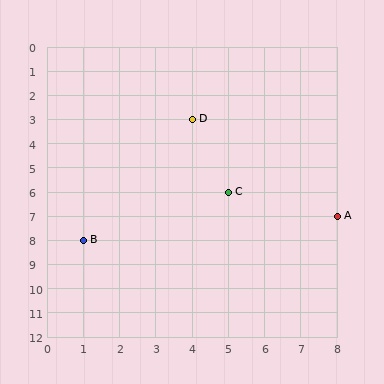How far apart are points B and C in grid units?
Points B and C are 4 columns and 2 rows apart (about 4.5 grid units diagonally).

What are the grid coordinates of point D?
Point D is at grid coordinates (4, 3).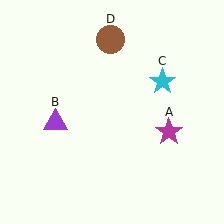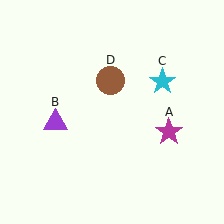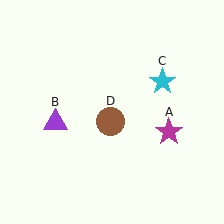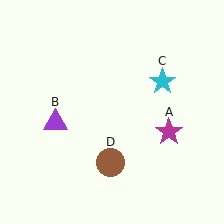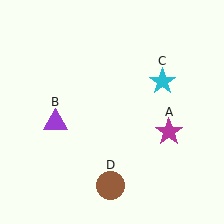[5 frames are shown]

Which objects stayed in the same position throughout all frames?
Magenta star (object A) and purple triangle (object B) and cyan star (object C) remained stationary.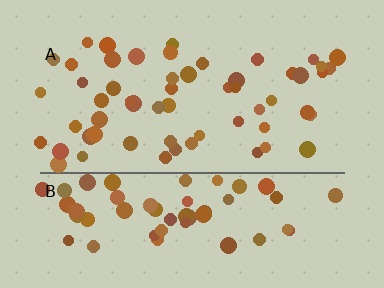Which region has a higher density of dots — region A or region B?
B (the bottom).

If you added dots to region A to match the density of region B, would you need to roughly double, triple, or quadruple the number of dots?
Approximately double.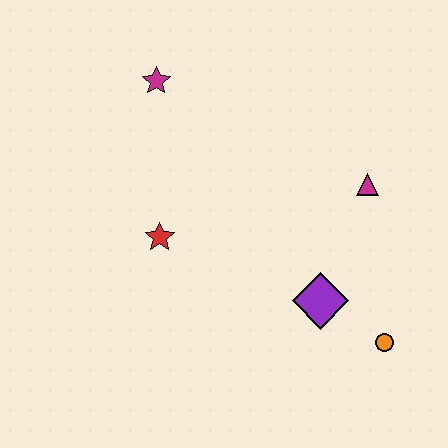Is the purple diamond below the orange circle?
No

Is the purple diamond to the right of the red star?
Yes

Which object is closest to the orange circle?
The purple diamond is closest to the orange circle.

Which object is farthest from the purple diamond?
The magenta star is farthest from the purple diamond.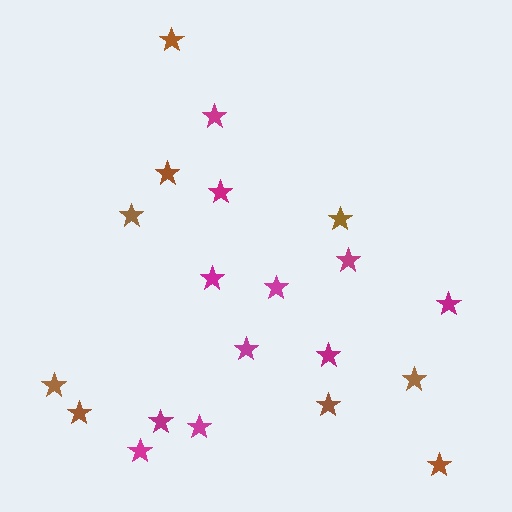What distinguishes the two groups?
There are 2 groups: one group of brown stars (9) and one group of magenta stars (11).